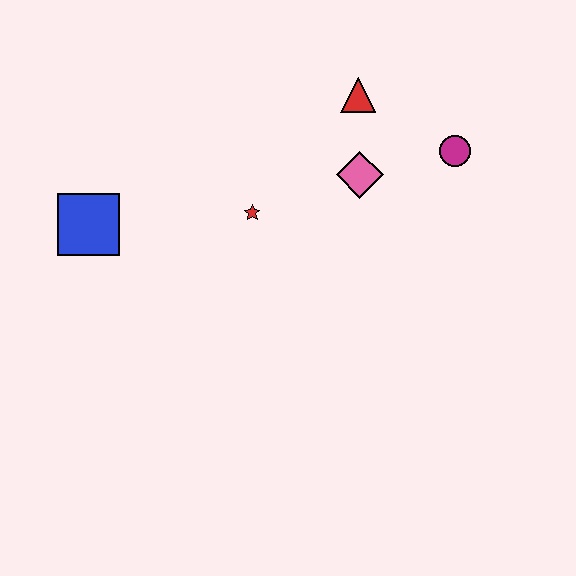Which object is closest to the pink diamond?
The red triangle is closest to the pink diamond.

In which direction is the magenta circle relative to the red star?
The magenta circle is to the right of the red star.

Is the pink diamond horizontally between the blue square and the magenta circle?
Yes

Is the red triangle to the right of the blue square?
Yes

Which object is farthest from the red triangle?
The blue square is farthest from the red triangle.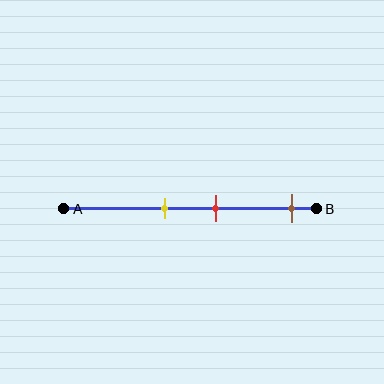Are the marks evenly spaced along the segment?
No, the marks are not evenly spaced.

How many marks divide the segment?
There are 3 marks dividing the segment.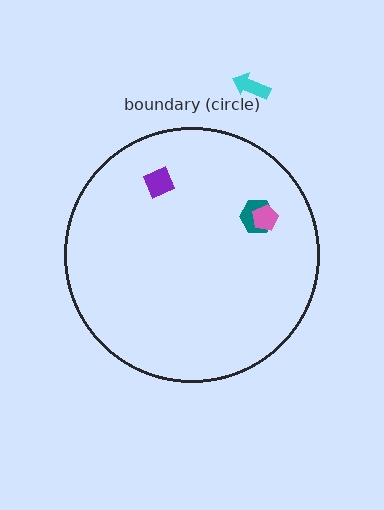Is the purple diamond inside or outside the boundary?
Inside.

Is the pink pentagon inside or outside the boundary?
Inside.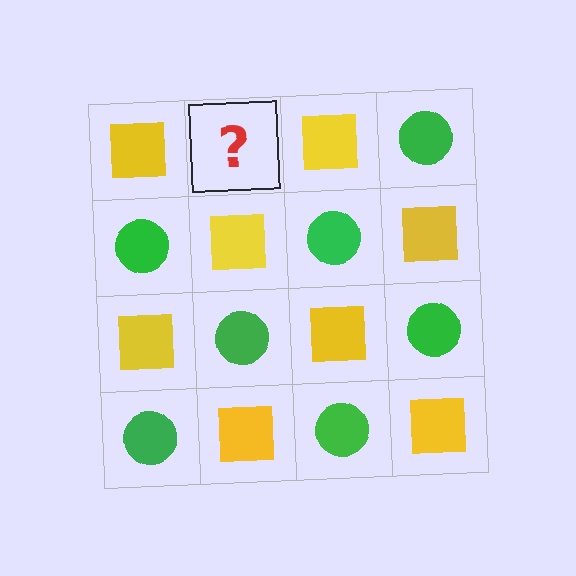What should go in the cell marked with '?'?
The missing cell should contain a green circle.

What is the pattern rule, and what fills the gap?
The rule is that it alternates yellow square and green circle in a checkerboard pattern. The gap should be filled with a green circle.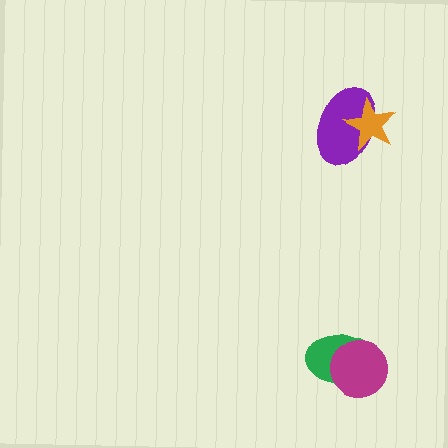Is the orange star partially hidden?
No, no other shape covers it.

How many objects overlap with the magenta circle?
1 object overlaps with the magenta circle.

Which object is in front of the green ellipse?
The magenta circle is in front of the green ellipse.